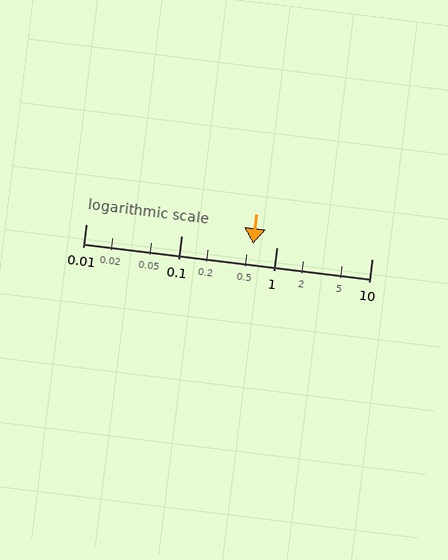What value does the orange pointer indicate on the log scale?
The pointer indicates approximately 0.57.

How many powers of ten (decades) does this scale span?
The scale spans 3 decades, from 0.01 to 10.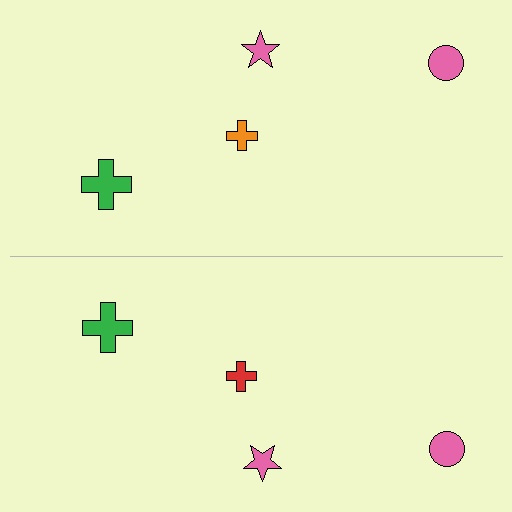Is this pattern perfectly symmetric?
No, the pattern is not perfectly symmetric. The red cross on the bottom side breaks the symmetry — its mirror counterpart is orange.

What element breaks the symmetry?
The red cross on the bottom side breaks the symmetry — its mirror counterpart is orange.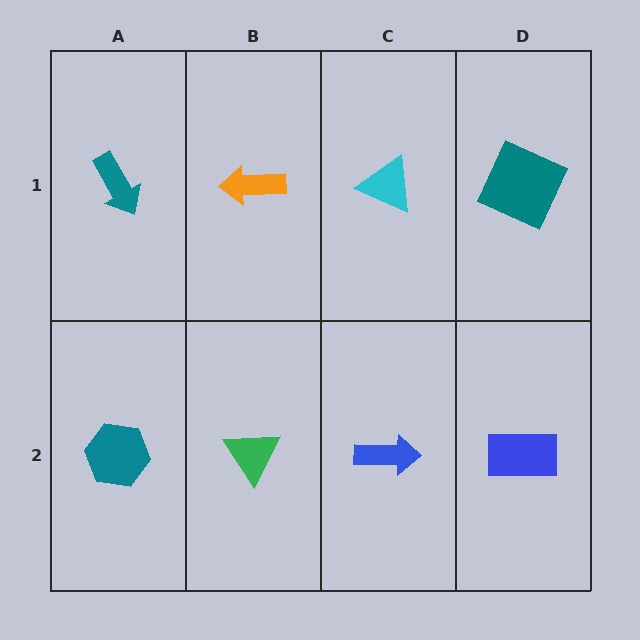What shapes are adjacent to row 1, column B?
A green triangle (row 2, column B), a teal arrow (row 1, column A), a cyan triangle (row 1, column C).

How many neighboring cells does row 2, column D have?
2.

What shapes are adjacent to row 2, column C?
A cyan triangle (row 1, column C), a green triangle (row 2, column B), a blue rectangle (row 2, column D).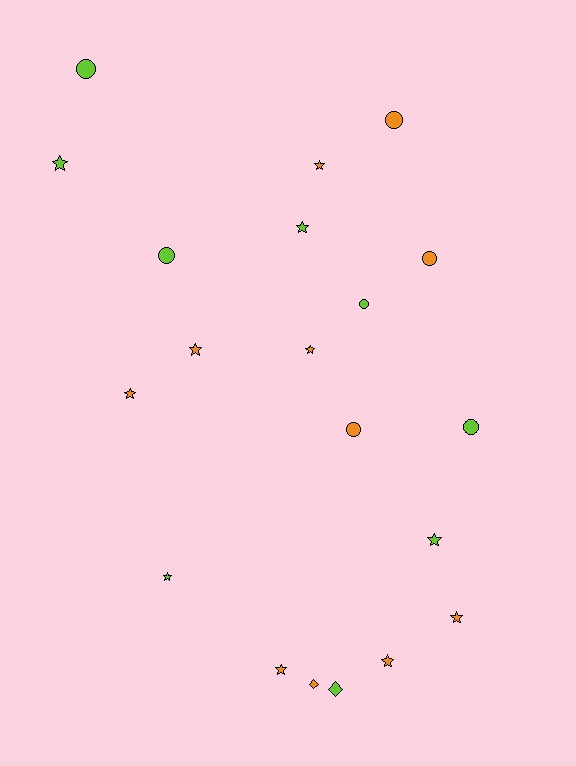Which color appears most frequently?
Orange, with 11 objects.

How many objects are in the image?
There are 20 objects.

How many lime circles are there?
There are 4 lime circles.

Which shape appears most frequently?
Star, with 11 objects.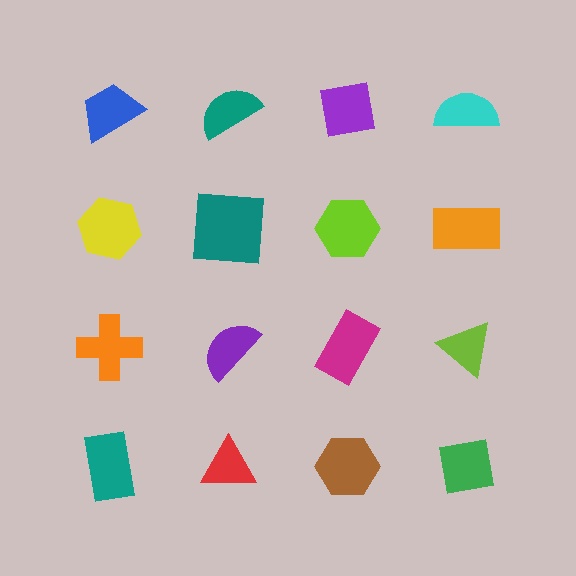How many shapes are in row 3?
4 shapes.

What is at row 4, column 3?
A brown hexagon.